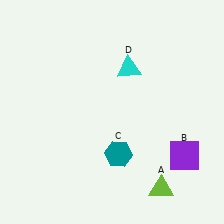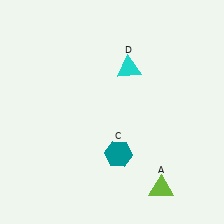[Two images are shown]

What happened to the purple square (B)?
The purple square (B) was removed in Image 2. It was in the bottom-right area of Image 1.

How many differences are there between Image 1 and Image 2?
There is 1 difference between the two images.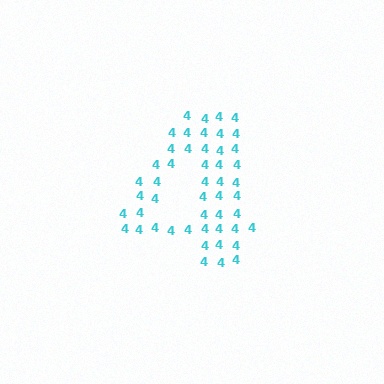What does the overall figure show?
The overall figure shows the digit 4.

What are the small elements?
The small elements are digit 4's.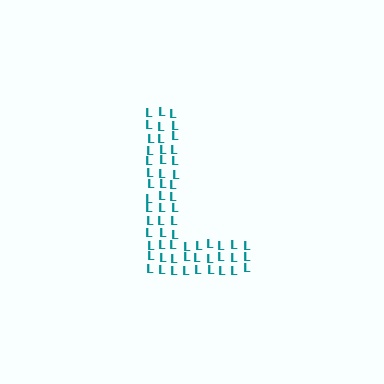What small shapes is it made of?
It is made of small letter L's.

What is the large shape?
The large shape is the letter L.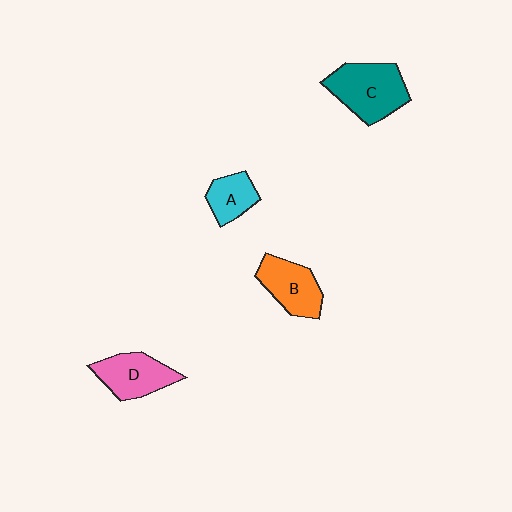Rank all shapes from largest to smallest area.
From largest to smallest: C (teal), D (pink), B (orange), A (cyan).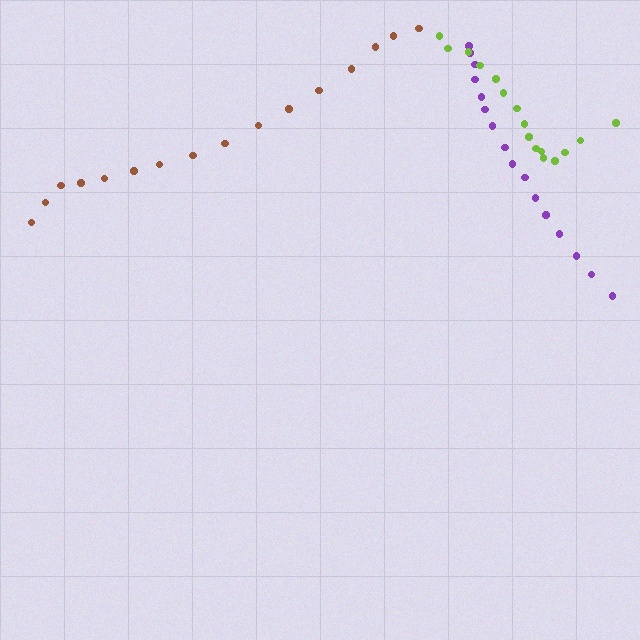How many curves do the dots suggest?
There are 3 distinct paths.